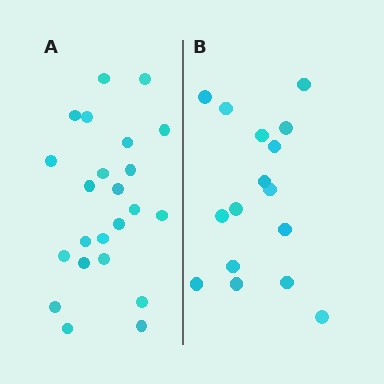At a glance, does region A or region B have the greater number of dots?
Region A (the left region) has more dots.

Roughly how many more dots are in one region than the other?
Region A has roughly 8 or so more dots than region B.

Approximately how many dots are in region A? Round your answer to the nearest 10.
About 20 dots. (The exact count is 23, which rounds to 20.)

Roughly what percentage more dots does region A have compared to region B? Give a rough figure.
About 45% more.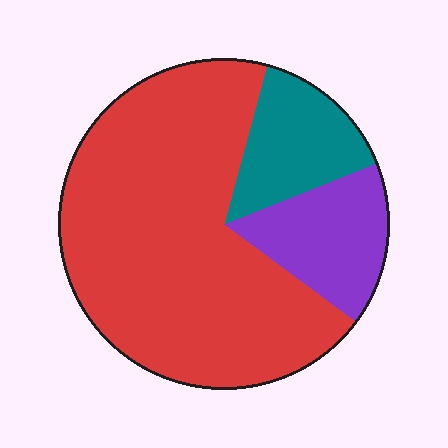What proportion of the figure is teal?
Teal takes up less than a quarter of the figure.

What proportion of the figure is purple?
Purple covers around 15% of the figure.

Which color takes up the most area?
Red, at roughly 70%.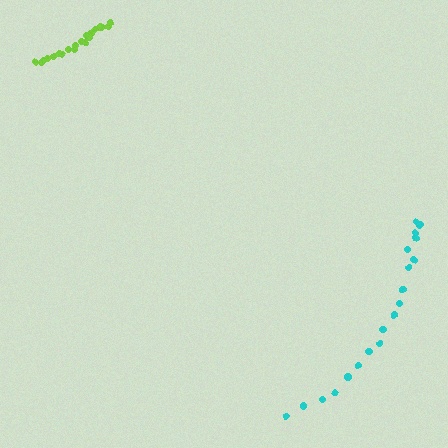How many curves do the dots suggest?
There are 2 distinct paths.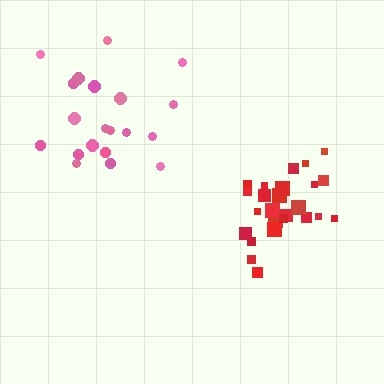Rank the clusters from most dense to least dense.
red, pink.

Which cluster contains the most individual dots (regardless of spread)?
Red (25).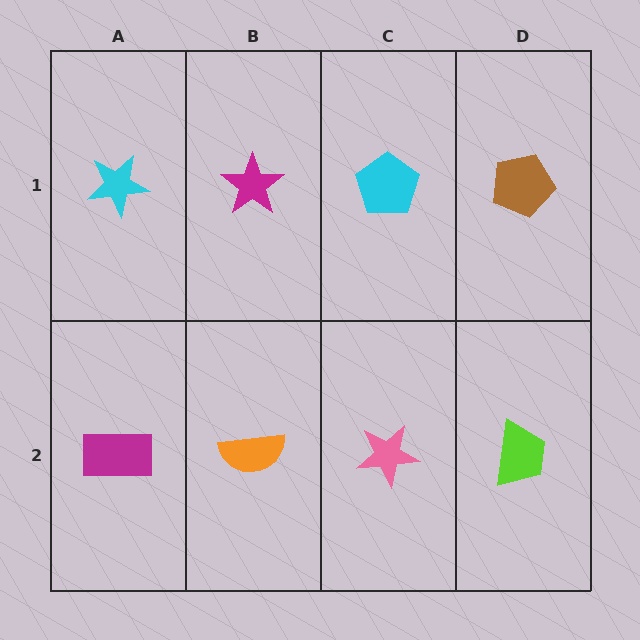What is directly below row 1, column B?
An orange semicircle.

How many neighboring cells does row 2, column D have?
2.